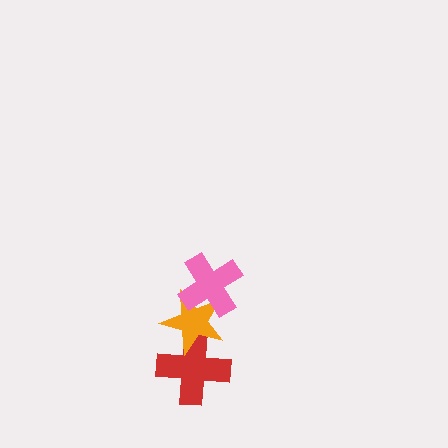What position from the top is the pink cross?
The pink cross is 1st from the top.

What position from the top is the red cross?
The red cross is 3rd from the top.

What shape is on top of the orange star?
The pink cross is on top of the orange star.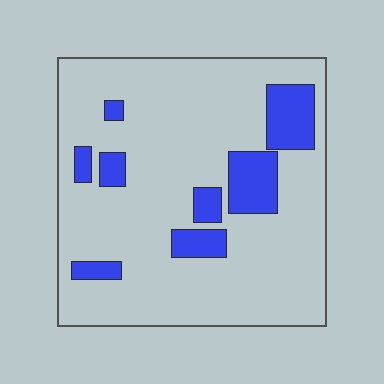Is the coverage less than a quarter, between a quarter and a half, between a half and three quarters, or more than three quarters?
Less than a quarter.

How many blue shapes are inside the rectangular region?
8.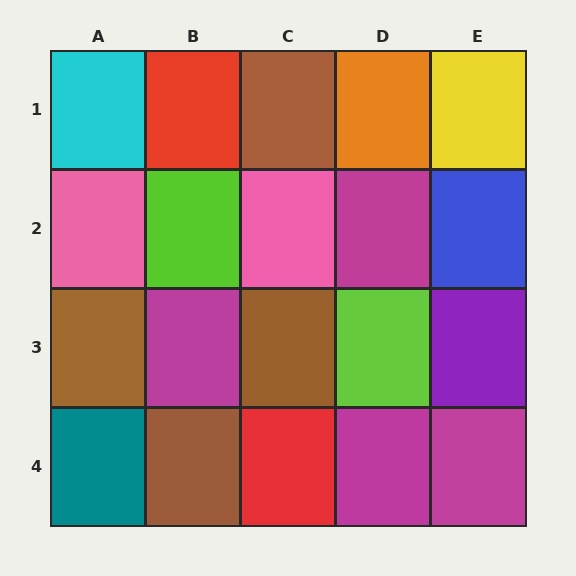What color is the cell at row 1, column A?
Cyan.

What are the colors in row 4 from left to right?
Teal, brown, red, magenta, magenta.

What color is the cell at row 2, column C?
Pink.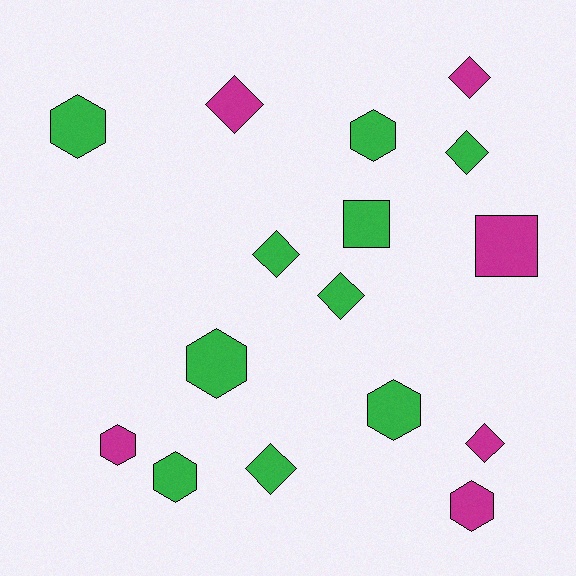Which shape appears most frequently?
Diamond, with 7 objects.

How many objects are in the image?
There are 16 objects.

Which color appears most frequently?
Green, with 10 objects.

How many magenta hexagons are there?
There are 2 magenta hexagons.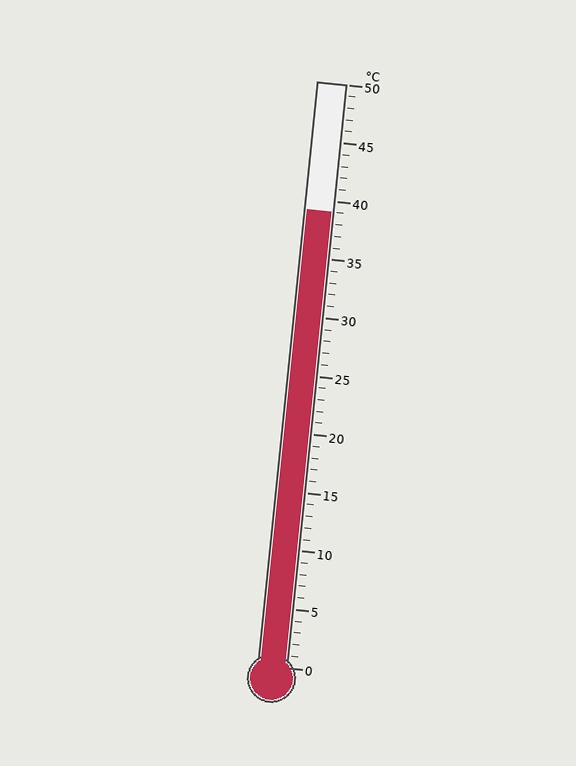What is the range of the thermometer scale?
The thermometer scale ranges from 0°C to 50°C.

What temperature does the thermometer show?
The thermometer shows approximately 39°C.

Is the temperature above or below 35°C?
The temperature is above 35°C.